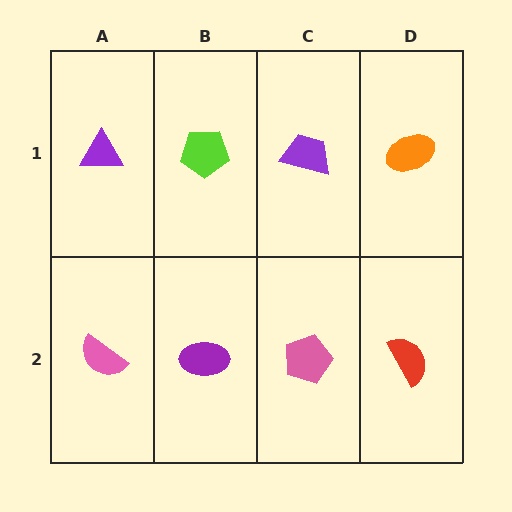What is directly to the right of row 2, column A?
A purple ellipse.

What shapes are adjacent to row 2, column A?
A purple triangle (row 1, column A), a purple ellipse (row 2, column B).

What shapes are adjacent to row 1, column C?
A pink pentagon (row 2, column C), a lime pentagon (row 1, column B), an orange ellipse (row 1, column D).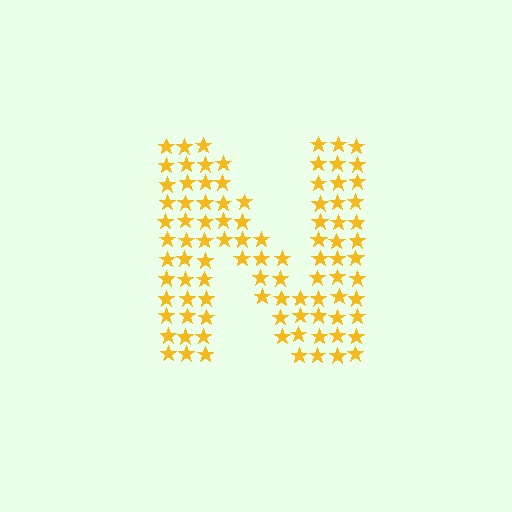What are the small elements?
The small elements are stars.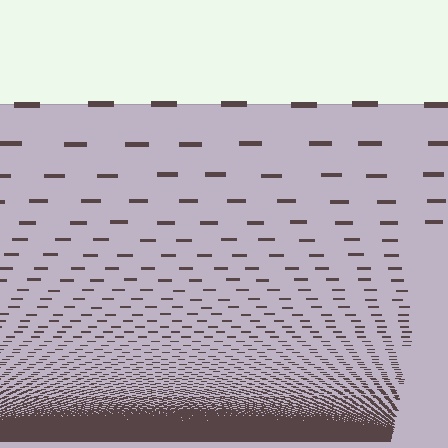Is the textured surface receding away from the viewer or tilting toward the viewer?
The surface appears to tilt toward the viewer. Texture elements get larger and sparser toward the top.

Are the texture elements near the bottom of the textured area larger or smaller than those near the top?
Smaller. The gradient is inverted — elements near the bottom are smaller and denser.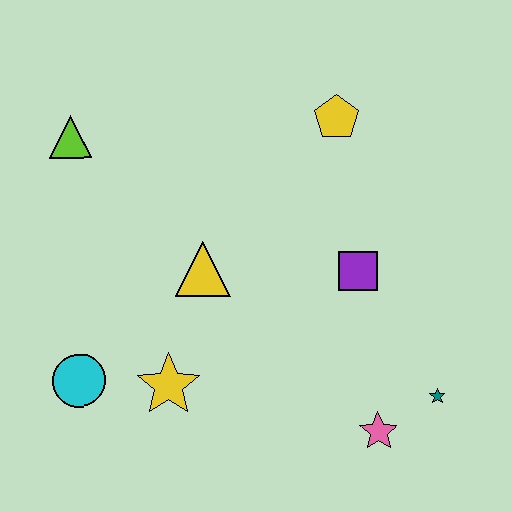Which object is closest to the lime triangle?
The yellow triangle is closest to the lime triangle.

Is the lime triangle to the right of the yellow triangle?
No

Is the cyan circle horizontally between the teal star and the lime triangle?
Yes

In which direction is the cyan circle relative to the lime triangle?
The cyan circle is below the lime triangle.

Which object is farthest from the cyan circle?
The yellow pentagon is farthest from the cyan circle.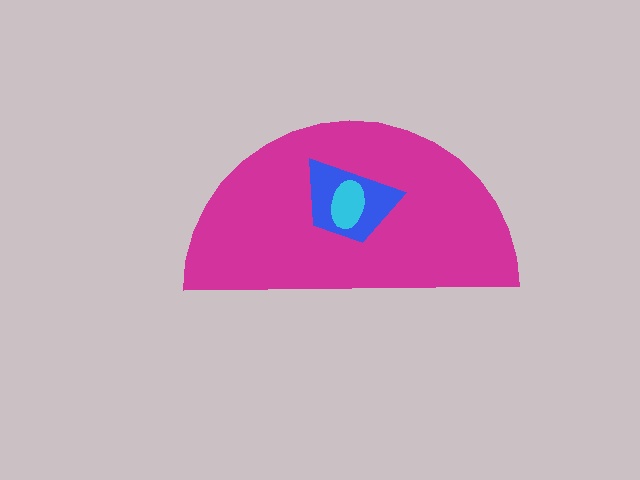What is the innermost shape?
The cyan ellipse.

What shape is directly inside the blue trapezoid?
The cyan ellipse.